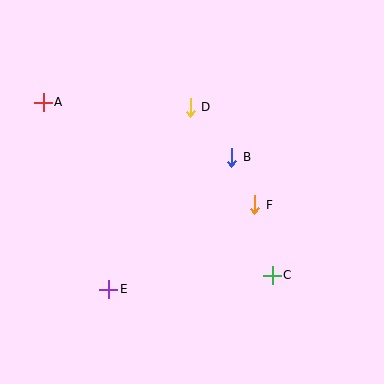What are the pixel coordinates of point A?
Point A is at (43, 102).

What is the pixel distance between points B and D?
The distance between B and D is 65 pixels.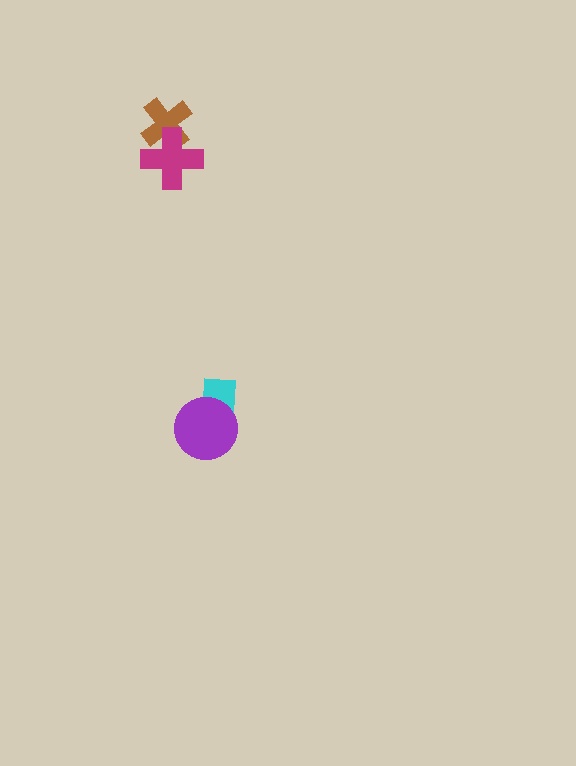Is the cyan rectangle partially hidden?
Yes, it is partially covered by another shape.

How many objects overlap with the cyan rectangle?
1 object overlaps with the cyan rectangle.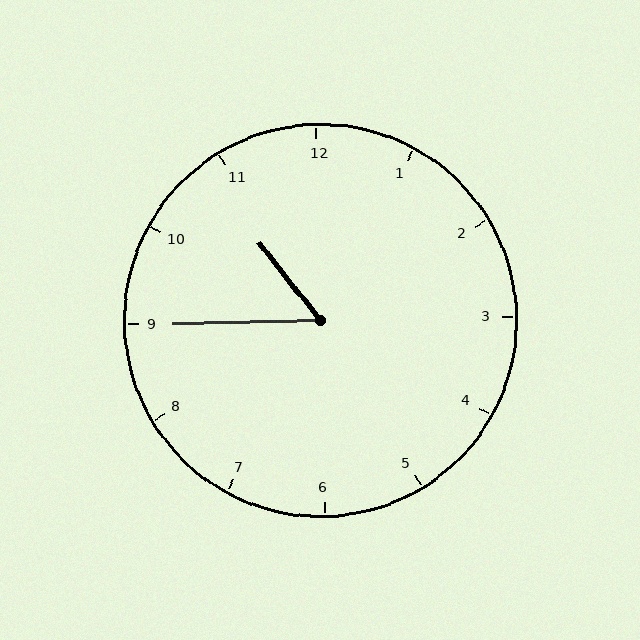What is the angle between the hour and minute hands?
Approximately 52 degrees.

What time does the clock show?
10:45.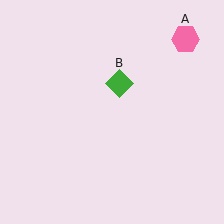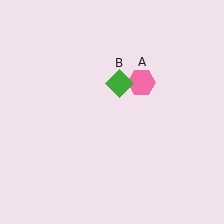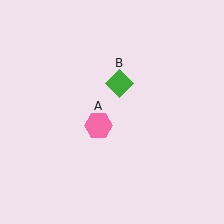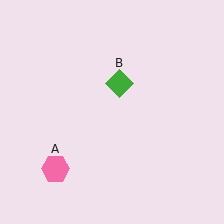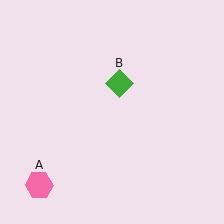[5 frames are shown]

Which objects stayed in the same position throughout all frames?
Green diamond (object B) remained stationary.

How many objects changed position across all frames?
1 object changed position: pink hexagon (object A).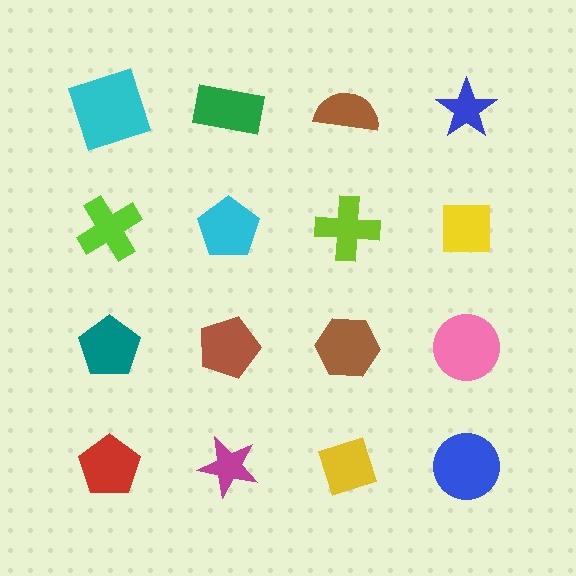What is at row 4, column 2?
A magenta star.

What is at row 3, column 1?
A teal pentagon.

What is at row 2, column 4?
A yellow square.